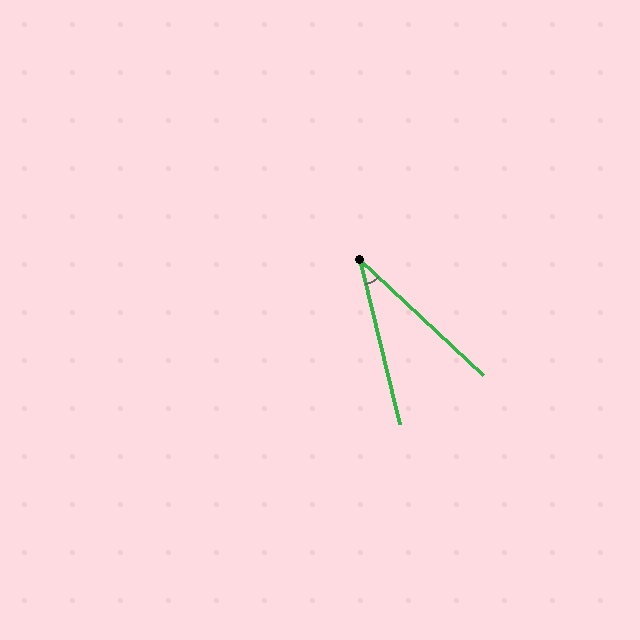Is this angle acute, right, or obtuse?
It is acute.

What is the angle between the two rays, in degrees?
Approximately 33 degrees.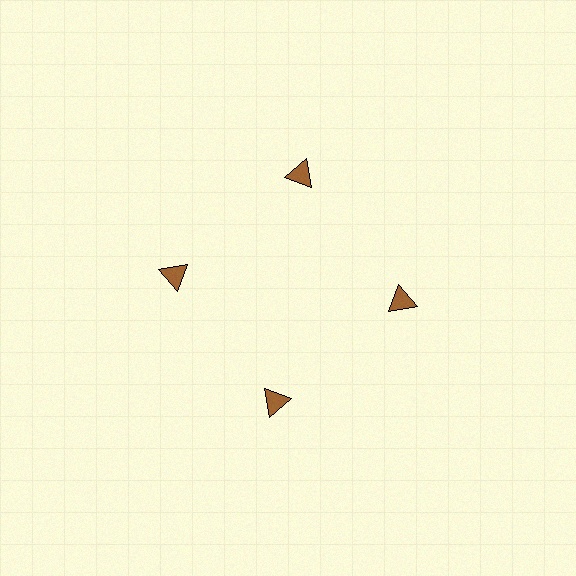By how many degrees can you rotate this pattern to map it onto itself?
The pattern maps onto itself every 90 degrees of rotation.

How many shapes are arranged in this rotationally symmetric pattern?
There are 4 shapes, arranged in 4 groups of 1.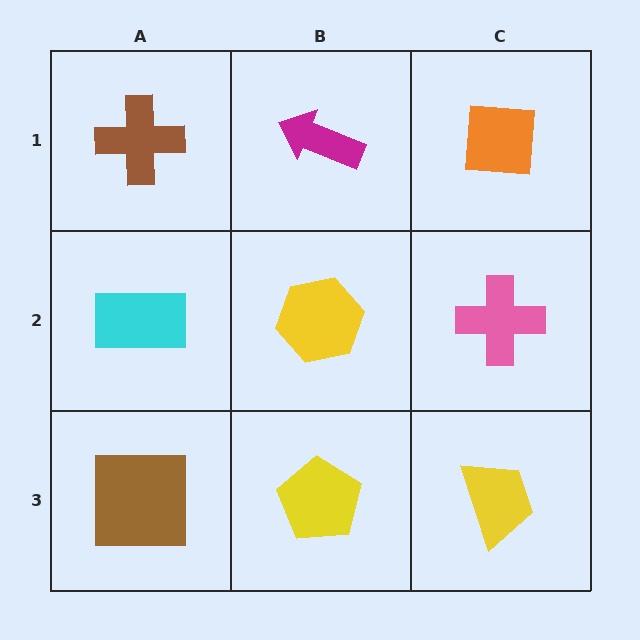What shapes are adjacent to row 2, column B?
A magenta arrow (row 1, column B), a yellow pentagon (row 3, column B), a cyan rectangle (row 2, column A), a pink cross (row 2, column C).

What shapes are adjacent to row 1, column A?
A cyan rectangle (row 2, column A), a magenta arrow (row 1, column B).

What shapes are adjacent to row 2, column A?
A brown cross (row 1, column A), a brown square (row 3, column A), a yellow hexagon (row 2, column B).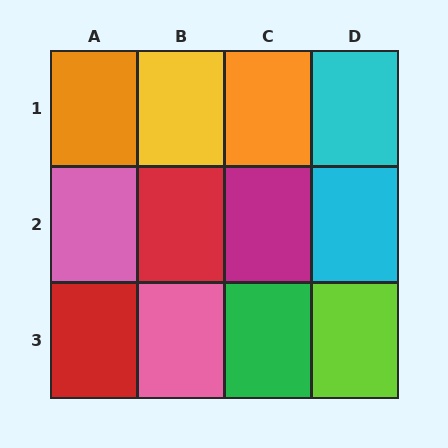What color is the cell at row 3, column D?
Lime.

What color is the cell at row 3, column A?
Red.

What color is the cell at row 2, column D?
Cyan.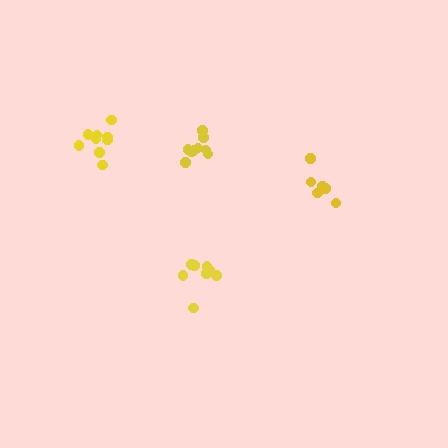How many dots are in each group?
Group 1: 10 dots, Group 2: 9 dots, Group 3: 6 dots, Group 4: 9 dots (34 total).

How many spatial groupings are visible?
There are 4 spatial groupings.